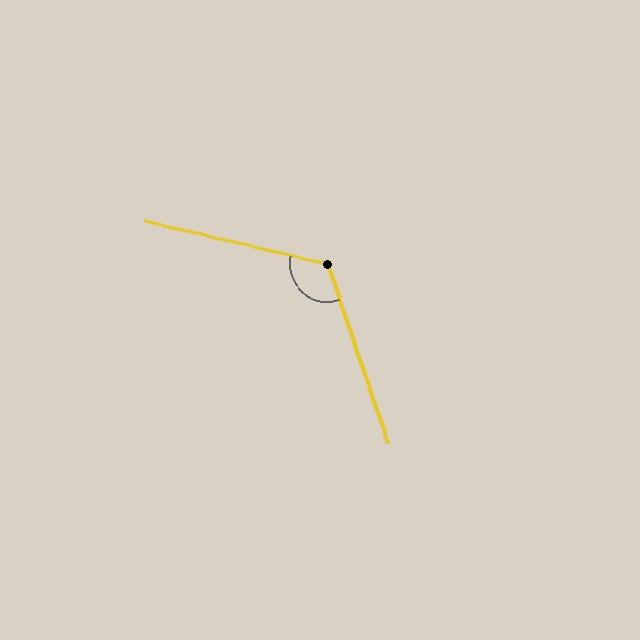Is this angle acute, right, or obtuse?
It is obtuse.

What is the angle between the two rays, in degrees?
Approximately 122 degrees.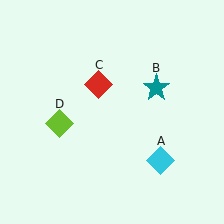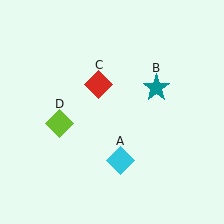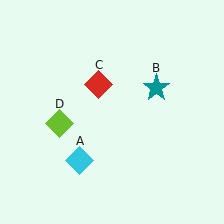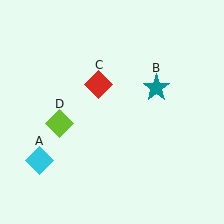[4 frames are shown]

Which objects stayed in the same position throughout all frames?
Teal star (object B) and red diamond (object C) and lime diamond (object D) remained stationary.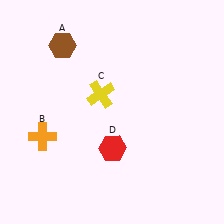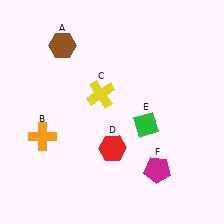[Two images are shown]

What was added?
A green diamond (E), a magenta pentagon (F) were added in Image 2.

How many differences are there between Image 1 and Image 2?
There are 2 differences between the two images.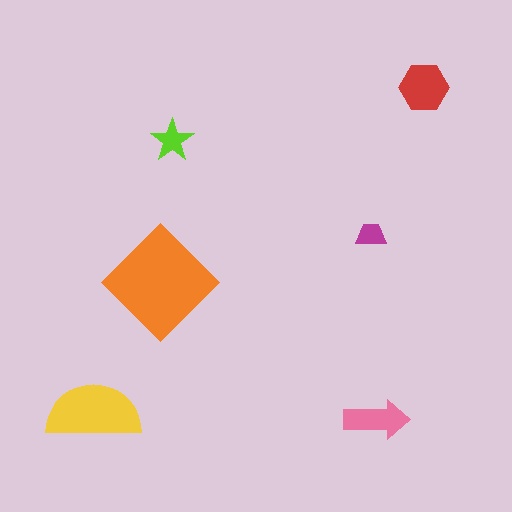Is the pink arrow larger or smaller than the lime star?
Larger.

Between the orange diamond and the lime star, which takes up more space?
The orange diamond.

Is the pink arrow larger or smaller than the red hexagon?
Smaller.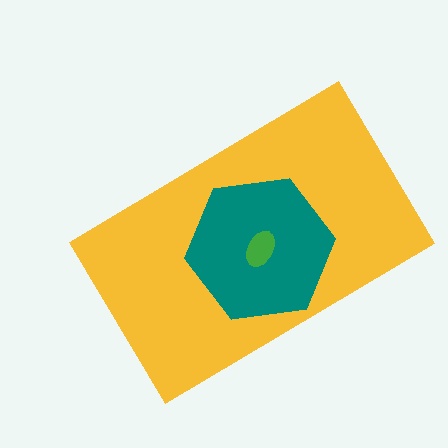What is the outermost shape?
The yellow rectangle.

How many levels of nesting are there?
3.